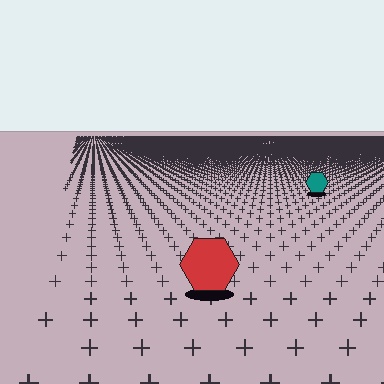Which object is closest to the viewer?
The red hexagon is closest. The texture marks near it are larger and more spread out.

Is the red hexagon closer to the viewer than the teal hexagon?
Yes. The red hexagon is closer — you can tell from the texture gradient: the ground texture is coarser near it.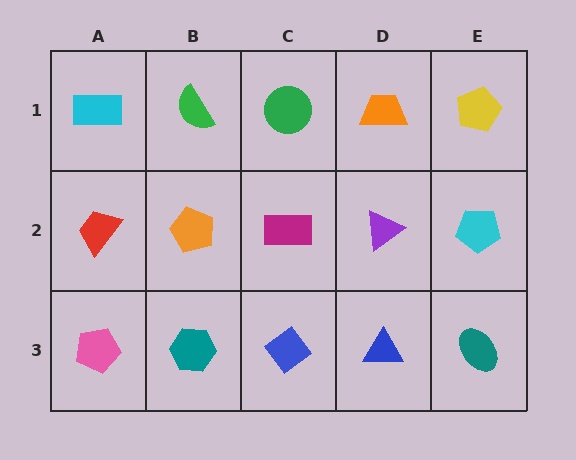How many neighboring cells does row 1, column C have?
3.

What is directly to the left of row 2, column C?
An orange pentagon.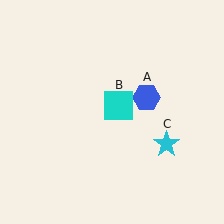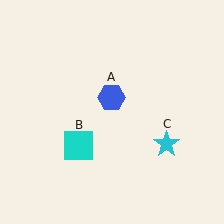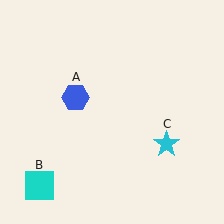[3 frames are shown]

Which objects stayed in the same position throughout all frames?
Cyan star (object C) remained stationary.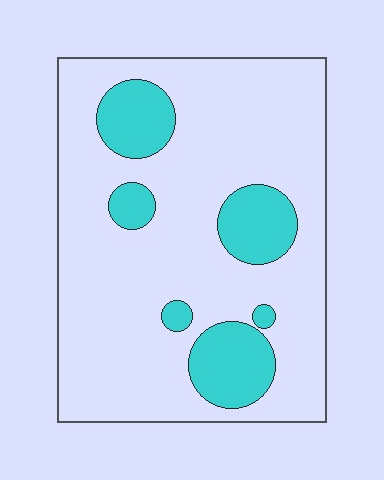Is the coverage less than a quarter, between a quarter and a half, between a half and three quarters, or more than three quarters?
Less than a quarter.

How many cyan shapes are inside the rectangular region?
6.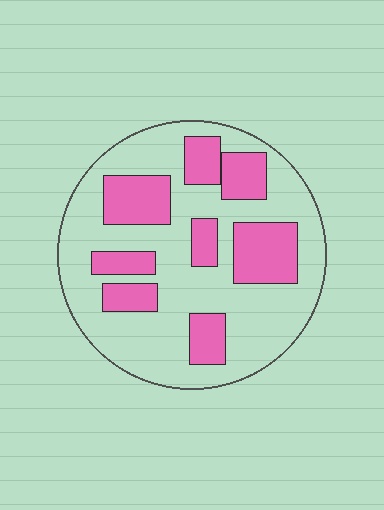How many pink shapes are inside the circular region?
8.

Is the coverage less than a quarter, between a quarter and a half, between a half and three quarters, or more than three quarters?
Between a quarter and a half.